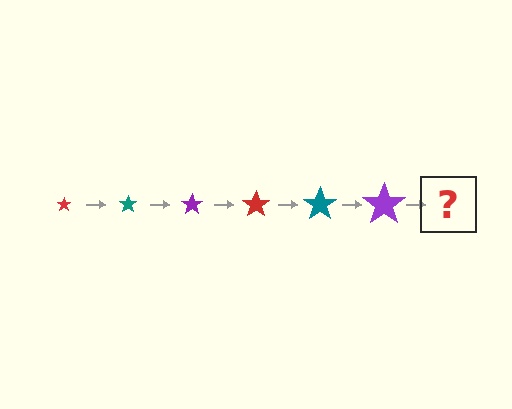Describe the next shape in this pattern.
It should be a red star, larger than the previous one.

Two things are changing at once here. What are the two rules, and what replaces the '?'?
The two rules are that the star grows larger each step and the color cycles through red, teal, and purple. The '?' should be a red star, larger than the previous one.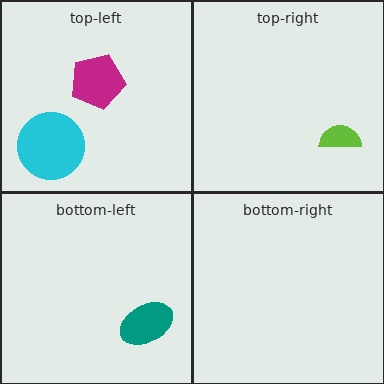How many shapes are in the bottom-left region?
1.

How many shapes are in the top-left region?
2.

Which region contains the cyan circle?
The top-left region.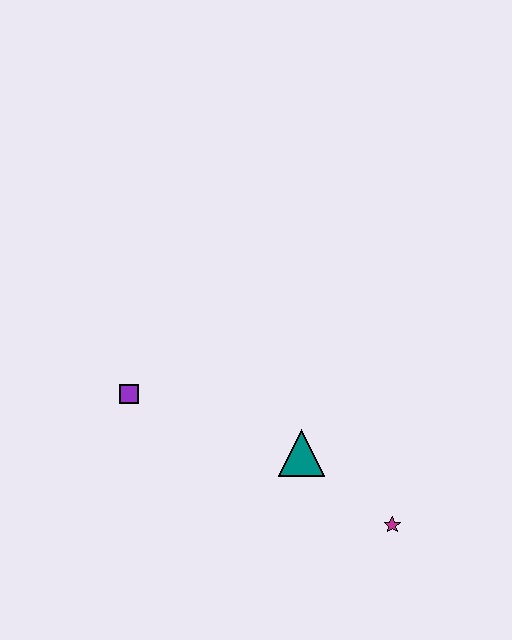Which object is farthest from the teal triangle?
The purple square is farthest from the teal triangle.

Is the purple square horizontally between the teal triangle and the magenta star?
No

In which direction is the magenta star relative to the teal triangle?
The magenta star is to the right of the teal triangle.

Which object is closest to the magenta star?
The teal triangle is closest to the magenta star.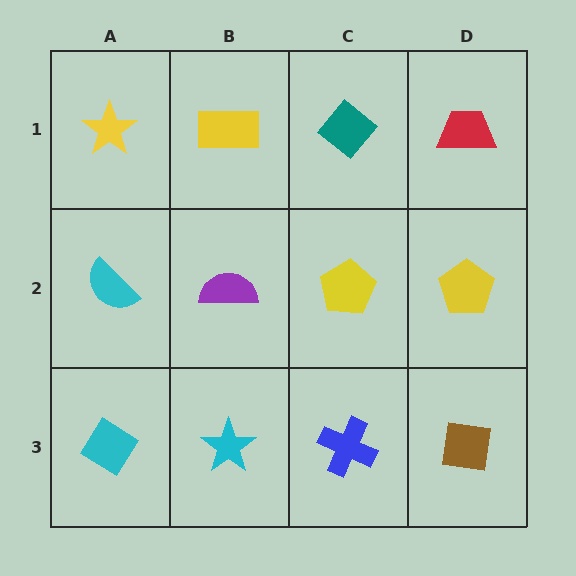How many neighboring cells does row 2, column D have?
3.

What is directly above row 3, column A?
A cyan semicircle.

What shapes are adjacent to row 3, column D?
A yellow pentagon (row 2, column D), a blue cross (row 3, column C).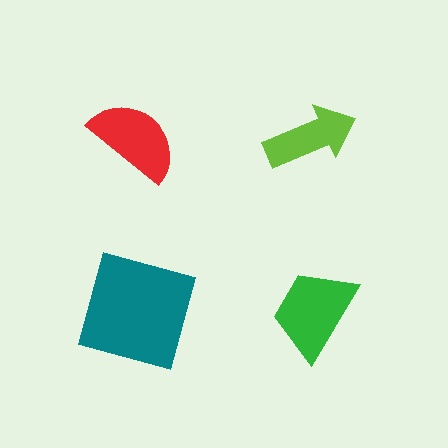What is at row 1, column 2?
A lime arrow.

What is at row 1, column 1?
A red semicircle.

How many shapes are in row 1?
2 shapes.